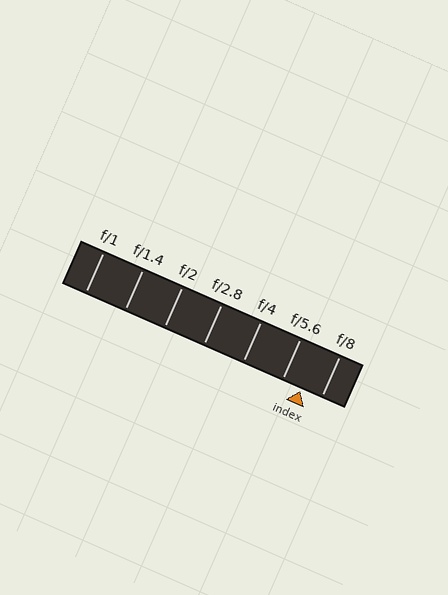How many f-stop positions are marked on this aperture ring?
There are 7 f-stop positions marked.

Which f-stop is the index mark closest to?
The index mark is closest to f/5.6.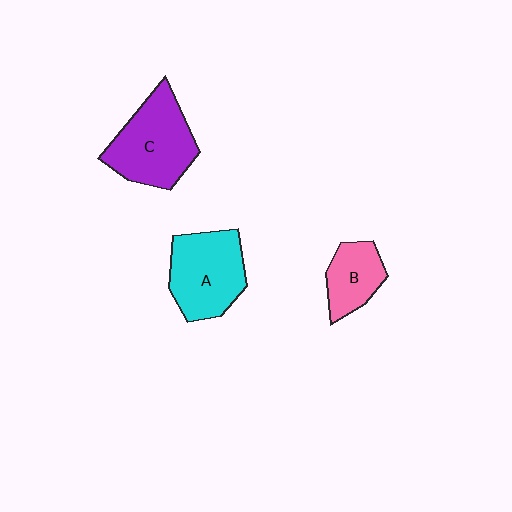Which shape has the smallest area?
Shape B (pink).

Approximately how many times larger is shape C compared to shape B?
Approximately 1.8 times.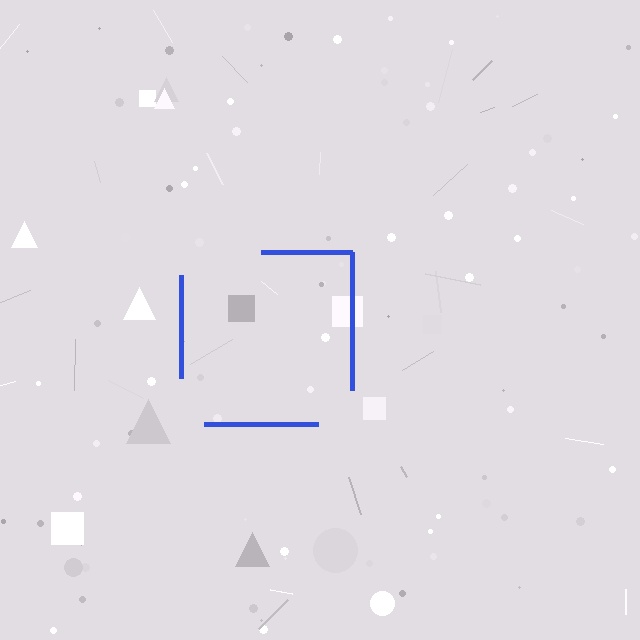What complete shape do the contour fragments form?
The contour fragments form a square.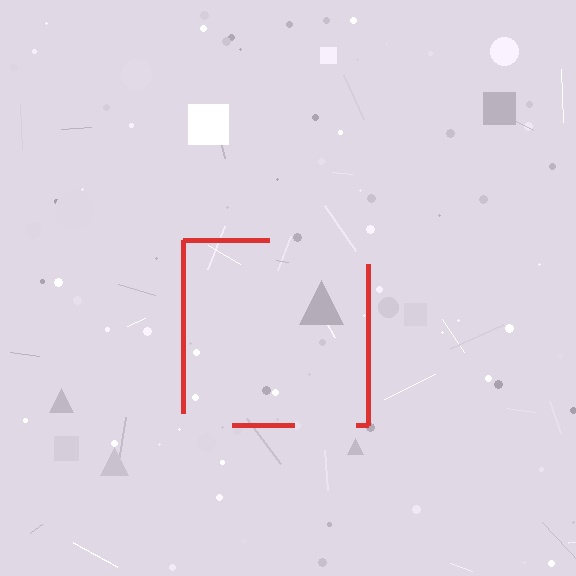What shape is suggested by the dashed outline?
The dashed outline suggests a square.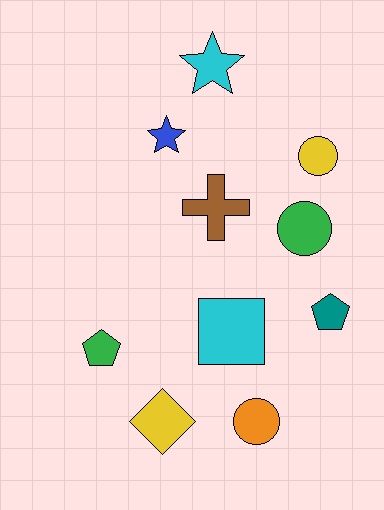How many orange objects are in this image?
There is 1 orange object.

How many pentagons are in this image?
There are 2 pentagons.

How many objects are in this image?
There are 10 objects.